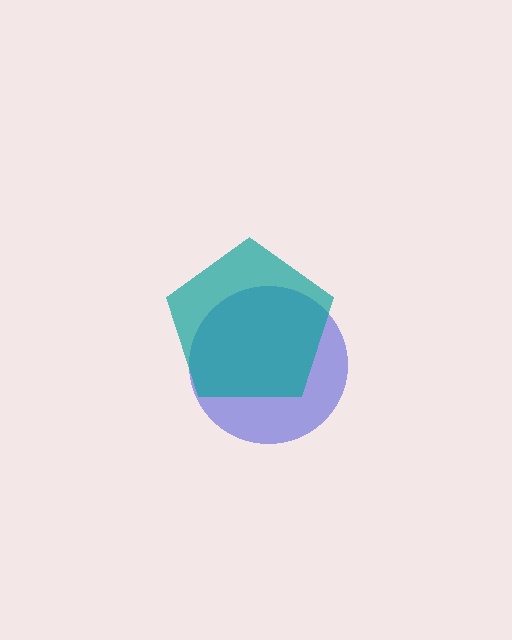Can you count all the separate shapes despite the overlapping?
Yes, there are 2 separate shapes.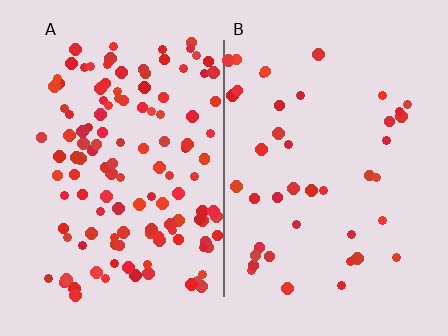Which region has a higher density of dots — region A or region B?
A (the left).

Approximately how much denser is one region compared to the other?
Approximately 3.1× — region A over region B.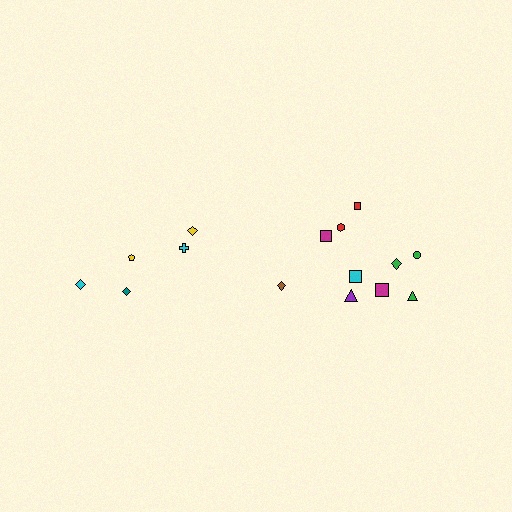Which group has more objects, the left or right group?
The right group.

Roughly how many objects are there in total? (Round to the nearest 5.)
Roughly 15 objects in total.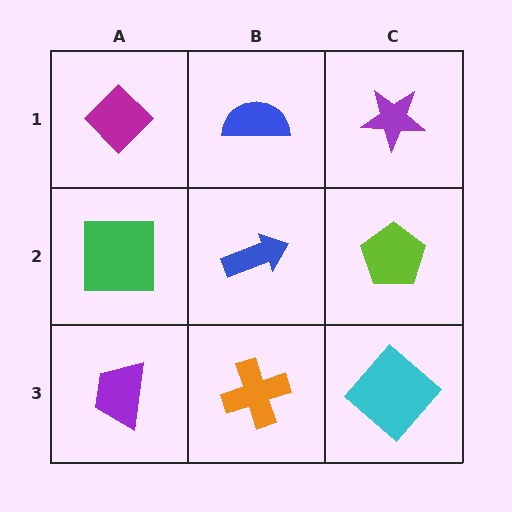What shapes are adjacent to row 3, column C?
A lime pentagon (row 2, column C), an orange cross (row 3, column B).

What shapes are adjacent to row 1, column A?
A green square (row 2, column A), a blue semicircle (row 1, column B).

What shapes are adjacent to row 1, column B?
A blue arrow (row 2, column B), a magenta diamond (row 1, column A), a purple star (row 1, column C).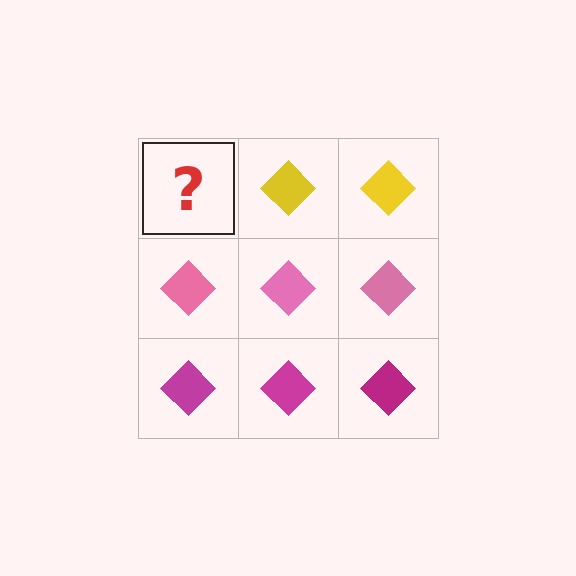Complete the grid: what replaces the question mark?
The question mark should be replaced with a yellow diamond.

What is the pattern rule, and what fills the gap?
The rule is that each row has a consistent color. The gap should be filled with a yellow diamond.